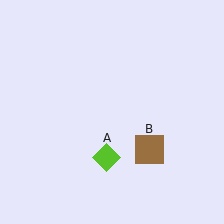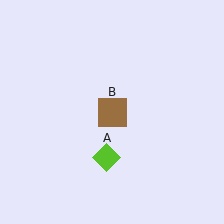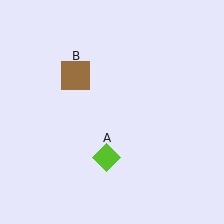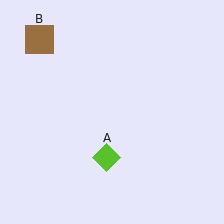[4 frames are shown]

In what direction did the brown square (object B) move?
The brown square (object B) moved up and to the left.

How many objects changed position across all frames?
1 object changed position: brown square (object B).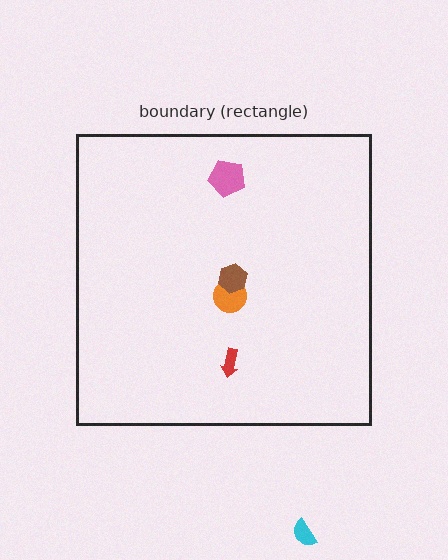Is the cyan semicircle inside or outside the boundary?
Outside.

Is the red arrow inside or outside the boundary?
Inside.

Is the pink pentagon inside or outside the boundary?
Inside.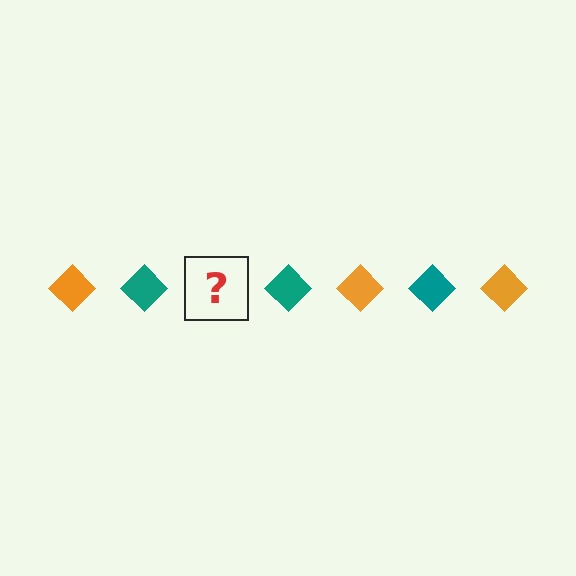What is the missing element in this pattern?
The missing element is an orange diamond.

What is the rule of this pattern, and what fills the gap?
The rule is that the pattern cycles through orange, teal diamonds. The gap should be filled with an orange diamond.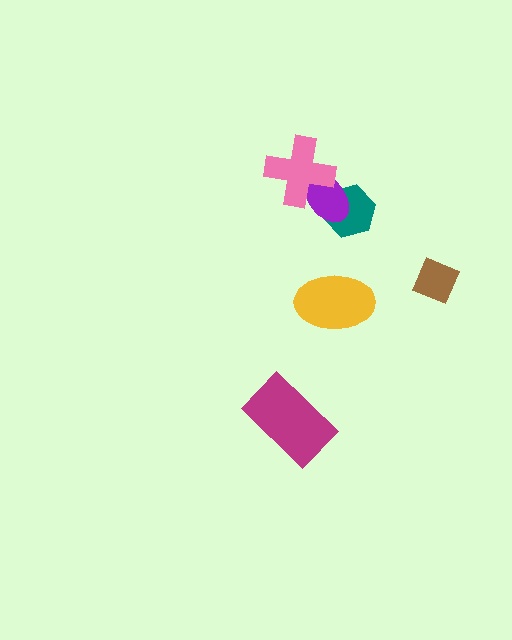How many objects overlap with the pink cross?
1 object overlaps with the pink cross.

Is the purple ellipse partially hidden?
Yes, it is partially covered by another shape.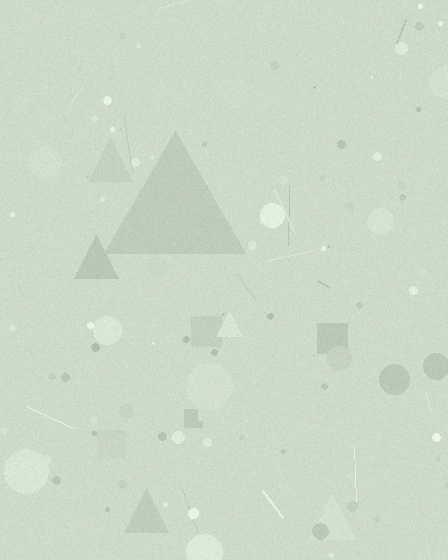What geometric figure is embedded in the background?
A triangle is embedded in the background.